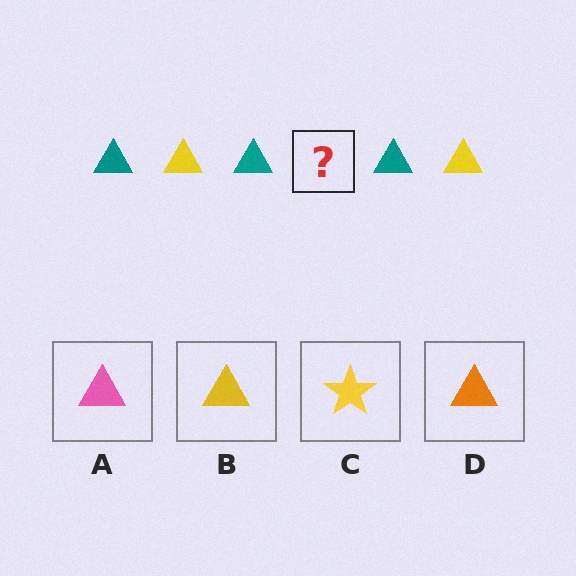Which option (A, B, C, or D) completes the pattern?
B.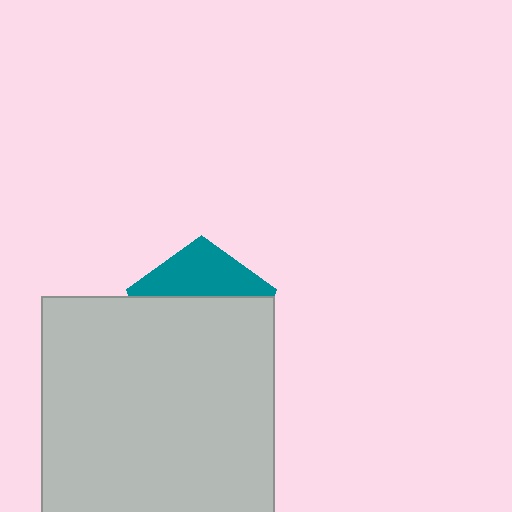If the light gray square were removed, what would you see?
You would see the complete teal pentagon.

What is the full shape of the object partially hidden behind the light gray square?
The partially hidden object is a teal pentagon.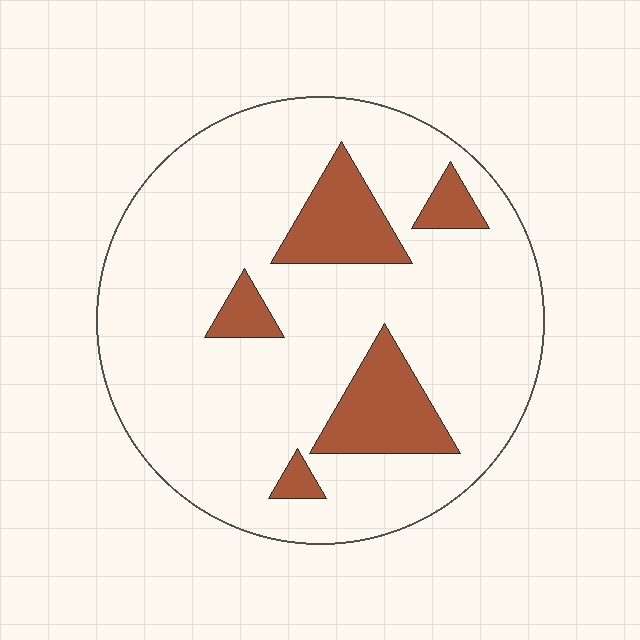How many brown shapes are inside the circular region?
5.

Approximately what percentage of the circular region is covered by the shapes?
Approximately 15%.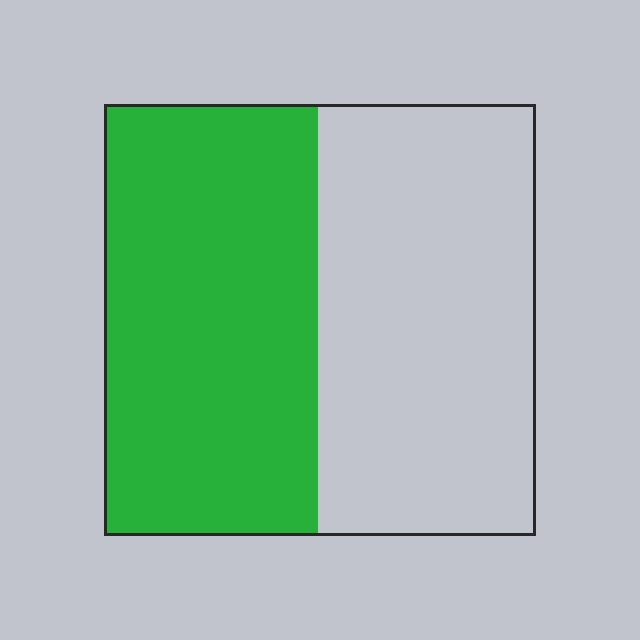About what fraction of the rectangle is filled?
About one half (1/2).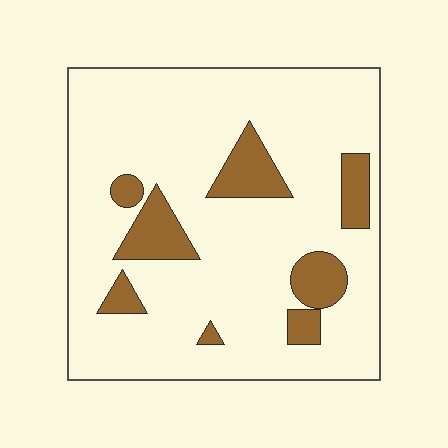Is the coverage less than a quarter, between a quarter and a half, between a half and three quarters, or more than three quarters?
Less than a quarter.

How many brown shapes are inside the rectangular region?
8.